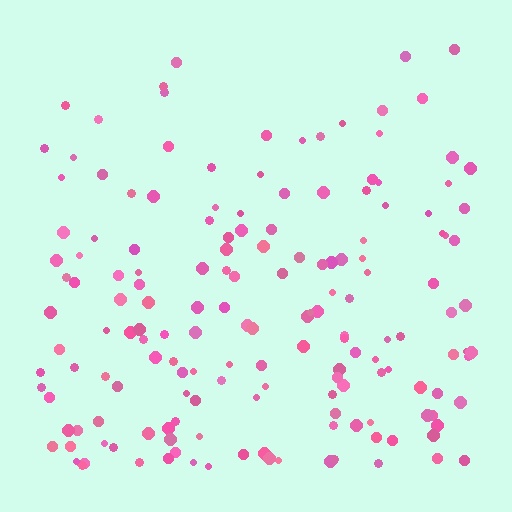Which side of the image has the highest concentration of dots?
The bottom.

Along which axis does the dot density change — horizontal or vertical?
Vertical.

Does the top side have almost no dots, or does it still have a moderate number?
Still a moderate number, just noticeably fewer than the bottom.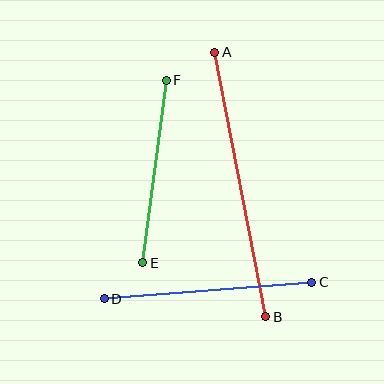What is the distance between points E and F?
The distance is approximately 184 pixels.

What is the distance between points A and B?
The distance is approximately 269 pixels.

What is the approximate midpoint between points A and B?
The midpoint is at approximately (240, 185) pixels.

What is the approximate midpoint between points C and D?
The midpoint is at approximately (208, 291) pixels.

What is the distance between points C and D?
The distance is approximately 208 pixels.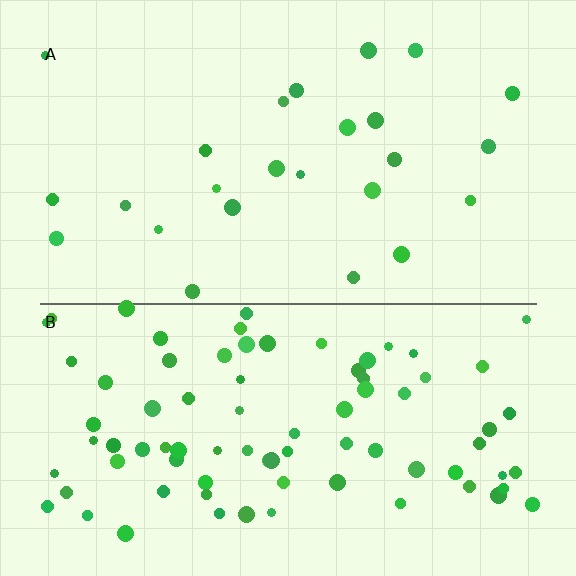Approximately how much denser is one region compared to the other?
Approximately 3.3× — region B over region A.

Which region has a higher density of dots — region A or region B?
B (the bottom).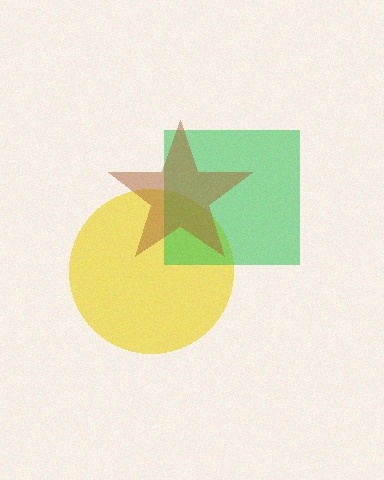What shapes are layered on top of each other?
The layered shapes are: a yellow circle, a green square, a brown star.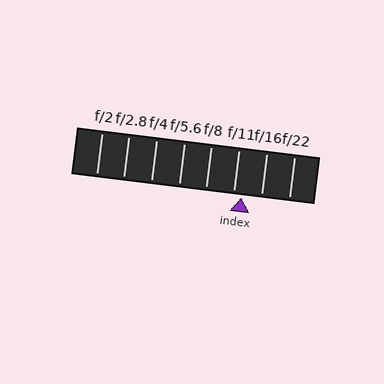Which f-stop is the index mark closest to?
The index mark is closest to f/11.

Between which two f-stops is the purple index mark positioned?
The index mark is between f/11 and f/16.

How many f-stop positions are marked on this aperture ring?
There are 8 f-stop positions marked.